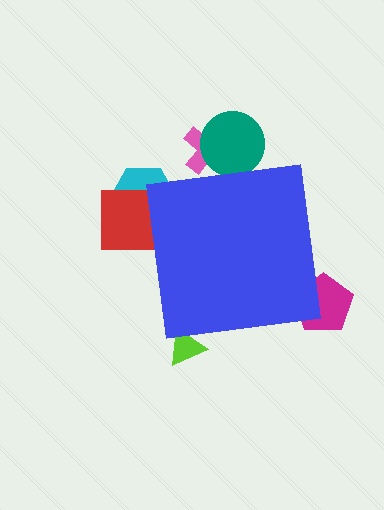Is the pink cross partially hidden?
Yes, the pink cross is partially hidden behind the blue square.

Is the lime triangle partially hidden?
Yes, the lime triangle is partially hidden behind the blue square.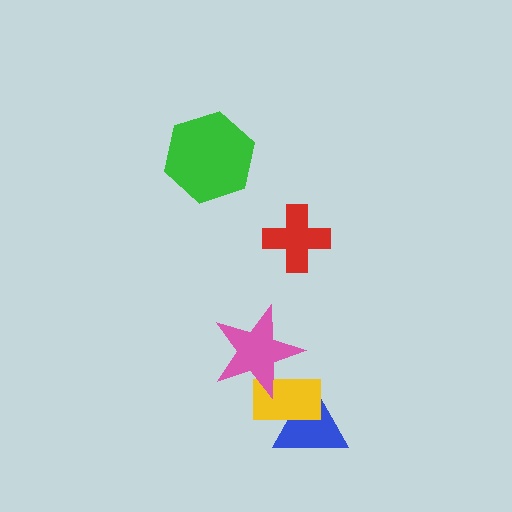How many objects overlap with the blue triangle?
1 object overlaps with the blue triangle.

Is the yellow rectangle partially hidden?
Yes, it is partially covered by another shape.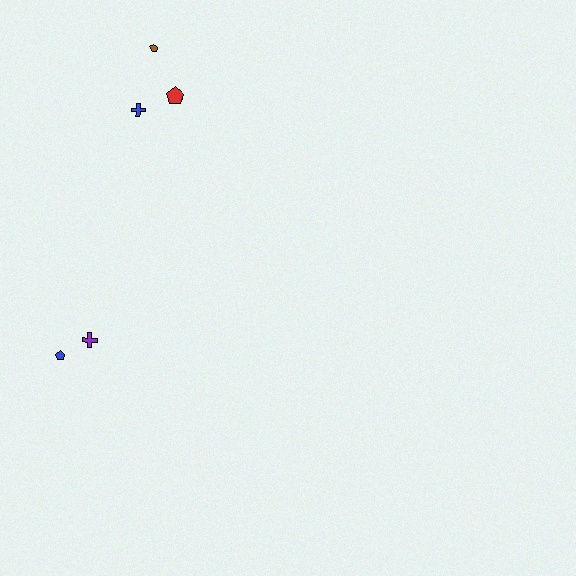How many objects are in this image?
There are 5 objects.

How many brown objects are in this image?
There is 1 brown object.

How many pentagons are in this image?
There are 3 pentagons.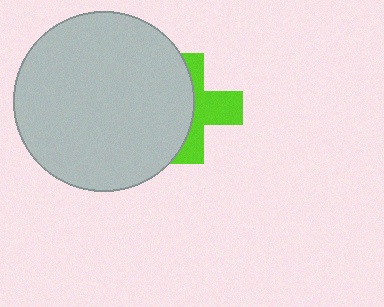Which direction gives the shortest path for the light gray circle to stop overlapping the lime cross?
Moving left gives the shortest separation.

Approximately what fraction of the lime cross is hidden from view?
Roughly 53% of the lime cross is hidden behind the light gray circle.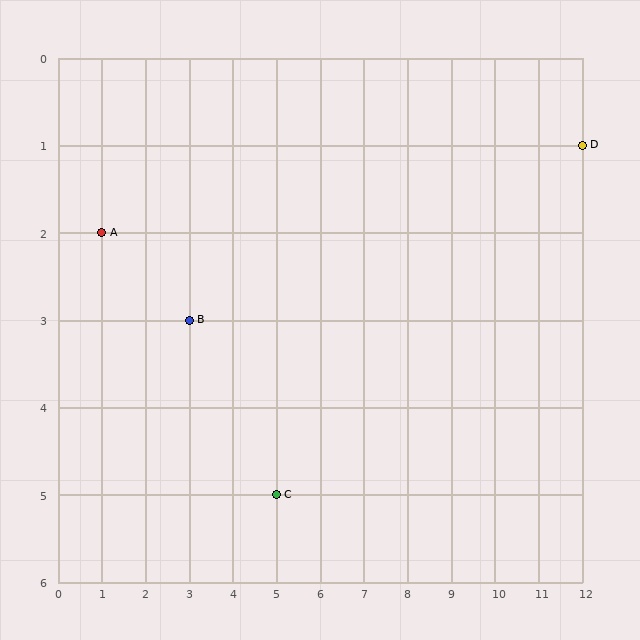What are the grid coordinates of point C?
Point C is at grid coordinates (5, 5).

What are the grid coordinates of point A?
Point A is at grid coordinates (1, 2).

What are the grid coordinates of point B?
Point B is at grid coordinates (3, 3).